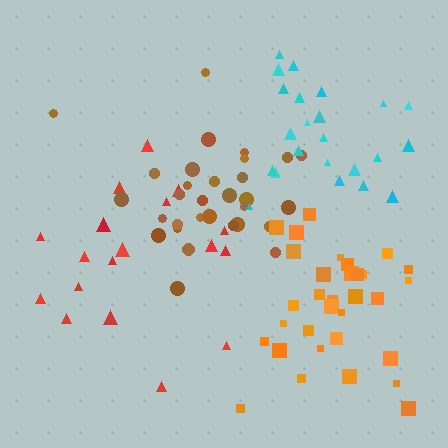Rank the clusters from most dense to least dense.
brown, orange, cyan, red.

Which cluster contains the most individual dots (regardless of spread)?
Orange (33).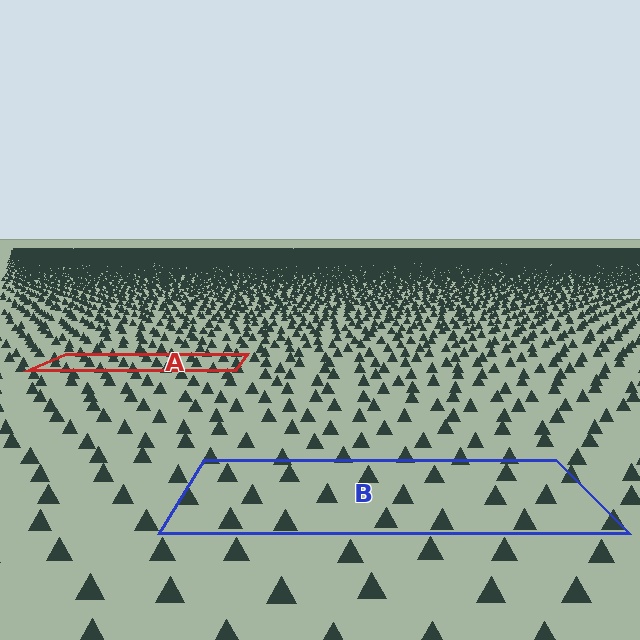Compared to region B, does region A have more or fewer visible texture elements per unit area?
Region A has more texture elements per unit area — they are packed more densely because it is farther away.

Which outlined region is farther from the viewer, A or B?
Region A is farther from the viewer — the texture elements inside it appear smaller and more densely packed.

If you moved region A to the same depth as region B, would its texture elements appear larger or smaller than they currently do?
They would appear larger. At a closer depth, the same texture elements are projected at a bigger on-screen size.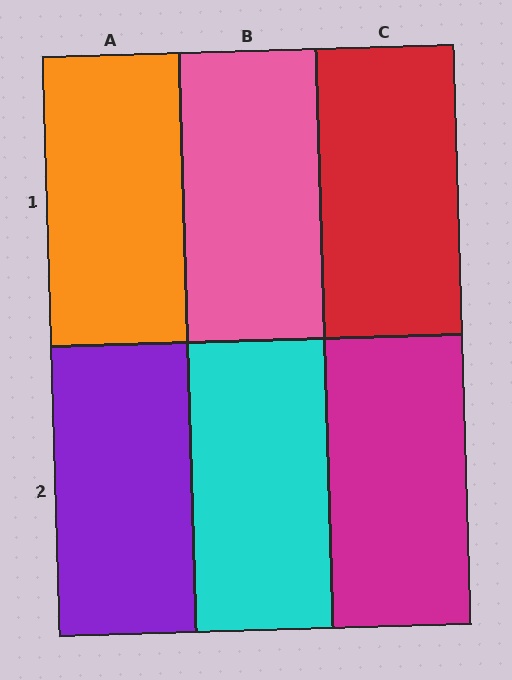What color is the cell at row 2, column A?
Purple.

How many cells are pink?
1 cell is pink.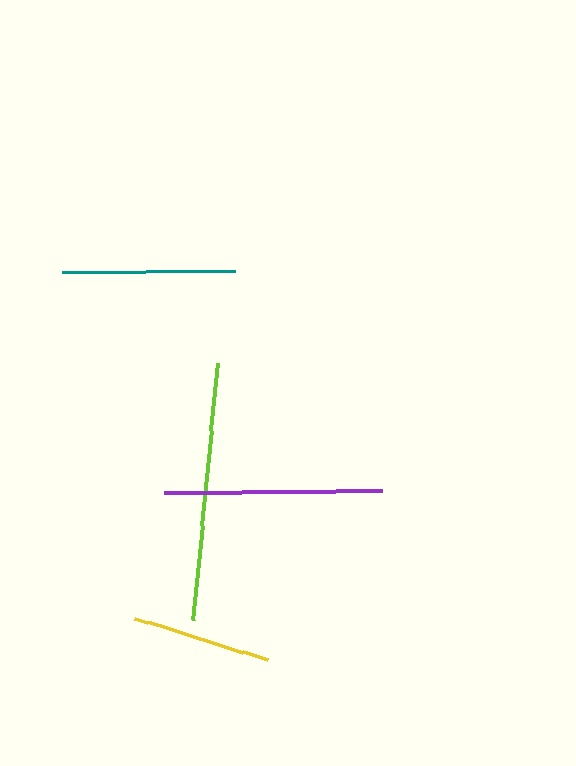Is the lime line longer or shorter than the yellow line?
The lime line is longer than the yellow line.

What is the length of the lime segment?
The lime segment is approximately 258 pixels long.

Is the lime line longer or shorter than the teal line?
The lime line is longer than the teal line.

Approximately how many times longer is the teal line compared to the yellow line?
The teal line is approximately 1.2 times the length of the yellow line.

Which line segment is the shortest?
The yellow line is the shortest at approximately 139 pixels.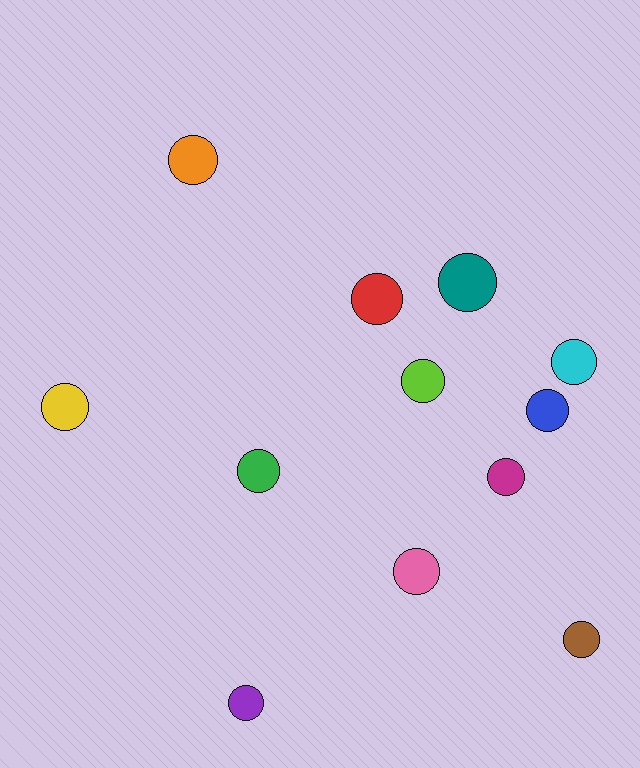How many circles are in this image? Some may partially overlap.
There are 12 circles.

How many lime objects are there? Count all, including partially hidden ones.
There is 1 lime object.